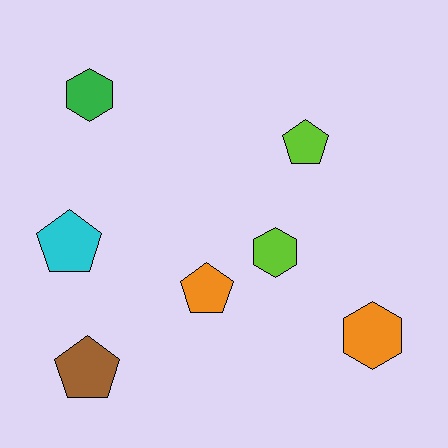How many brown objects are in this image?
There is 1 brown object.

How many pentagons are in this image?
There are 4 pentagons.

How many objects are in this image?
There are 7 objects.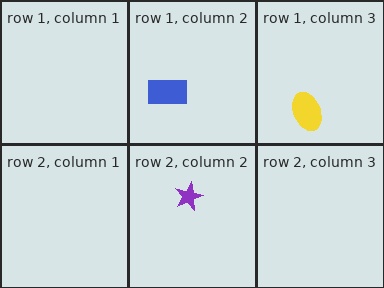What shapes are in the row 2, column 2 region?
The purple star.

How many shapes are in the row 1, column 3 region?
1.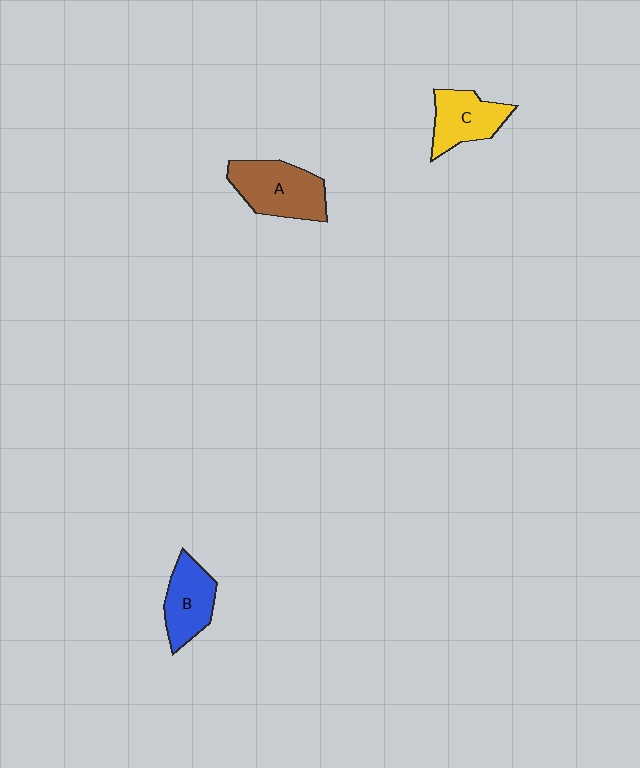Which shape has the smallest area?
Shape B (blue).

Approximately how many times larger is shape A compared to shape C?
Approximately 1.3 times.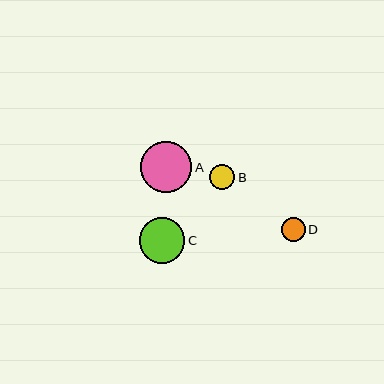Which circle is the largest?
Circle A is the largest with a size of approximately 52 pixels.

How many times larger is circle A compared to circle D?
Circle A is approximately 2.2 times the size of circle D.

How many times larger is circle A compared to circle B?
Circle A is approximately 2.1 times the size of circle B.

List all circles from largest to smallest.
From largest to smallest: A, C, B, D.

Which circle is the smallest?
Circle D is the smallest with a size of approximately 23 pixels.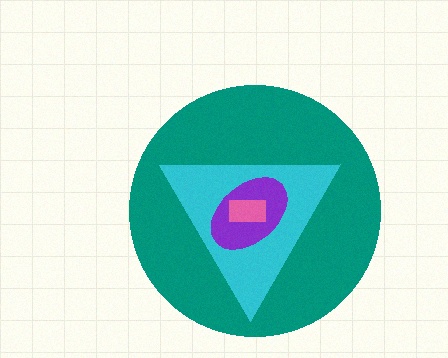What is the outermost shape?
The teal circle.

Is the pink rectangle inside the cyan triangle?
Yes.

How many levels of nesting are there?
4.